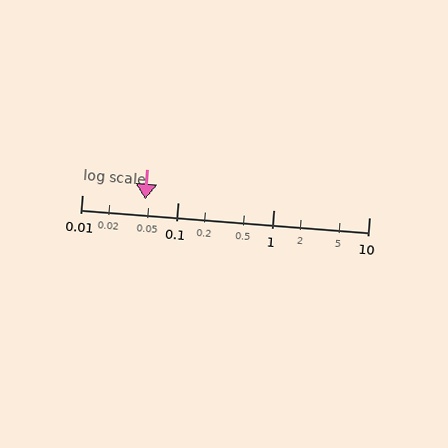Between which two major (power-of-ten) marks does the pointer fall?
The pointer is between 0.01 and 0.1.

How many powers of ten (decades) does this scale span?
The scale spans 3 decades, from 0.01 to 10.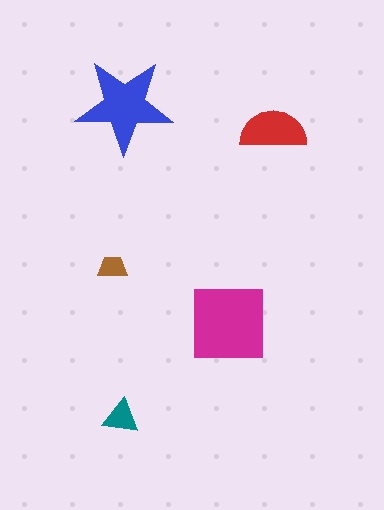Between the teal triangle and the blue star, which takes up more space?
The blue star.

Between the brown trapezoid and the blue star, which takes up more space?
The blue star.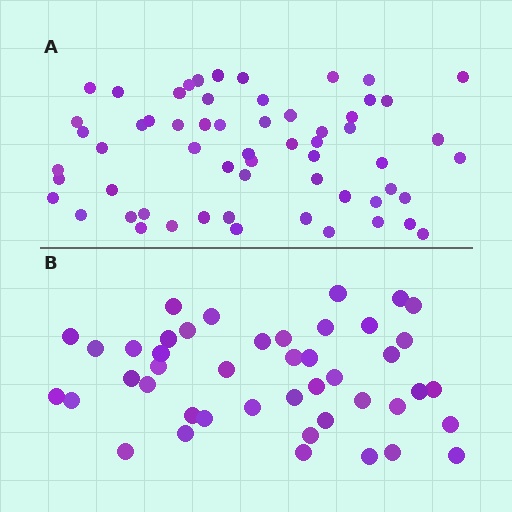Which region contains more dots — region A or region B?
Region A (the top region) has more dots.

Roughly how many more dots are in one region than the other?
Region A has approximately 15 more dots than region B.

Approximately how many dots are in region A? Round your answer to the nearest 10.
About 60 dots.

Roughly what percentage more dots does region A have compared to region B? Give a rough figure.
About 35% more.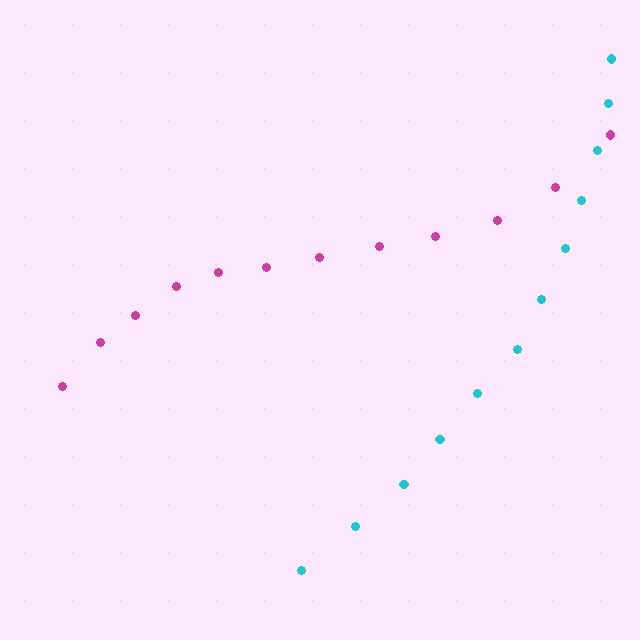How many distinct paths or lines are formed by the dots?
There are 2 distinct paths.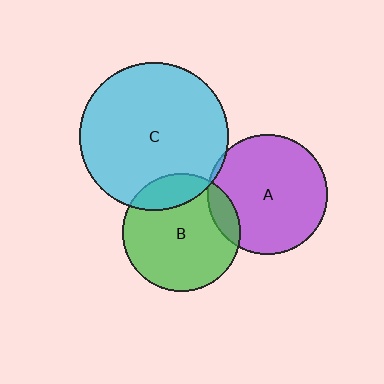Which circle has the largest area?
Circle C (cyan).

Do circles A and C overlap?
Yes.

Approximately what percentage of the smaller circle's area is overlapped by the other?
Approximately 5%.